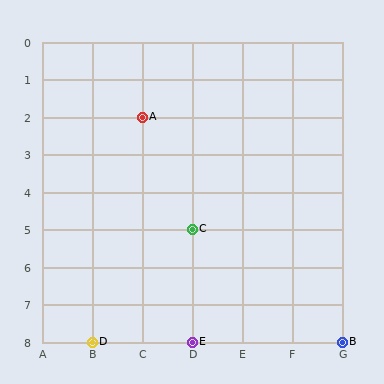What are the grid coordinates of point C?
Point C is at grid coordinates (D, 5).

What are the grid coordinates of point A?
Point A is at grid coordinates (C, 2).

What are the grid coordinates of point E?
Point E is at grid coordinates (D, 8).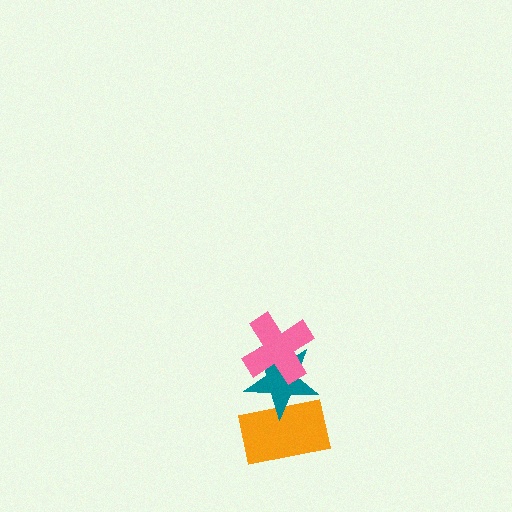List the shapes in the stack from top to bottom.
From top to bottom: the pink cross, the teal star, the orange rectangle.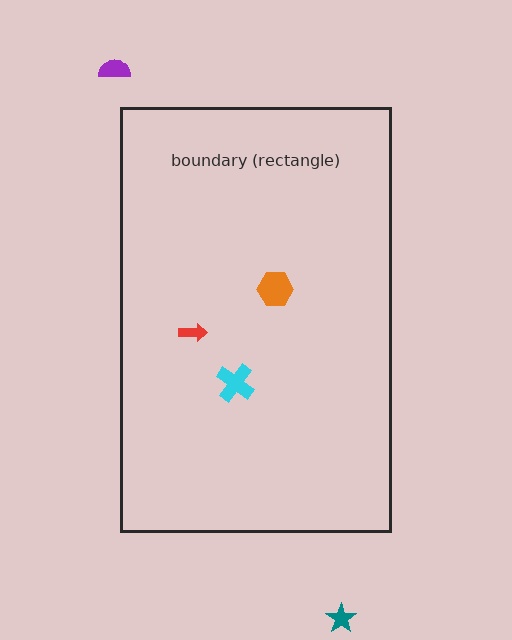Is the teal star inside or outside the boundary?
Outside.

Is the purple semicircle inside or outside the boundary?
Outside.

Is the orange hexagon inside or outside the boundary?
Inside.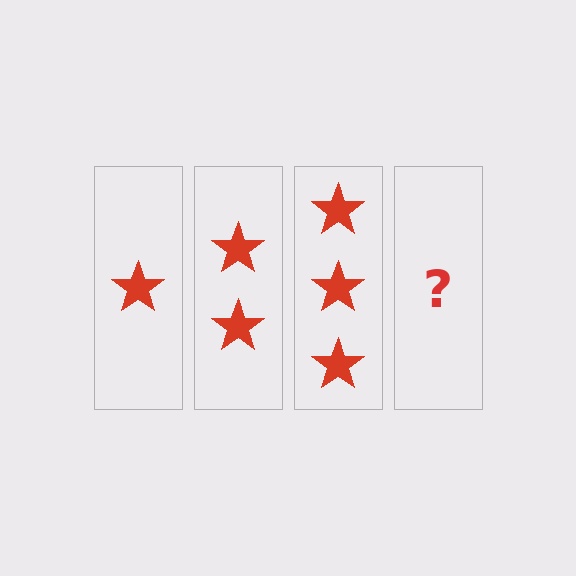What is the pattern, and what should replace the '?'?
The pattern is that each step adds one more star. The '?' should be 4 stars.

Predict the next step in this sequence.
The next step is 4 stars.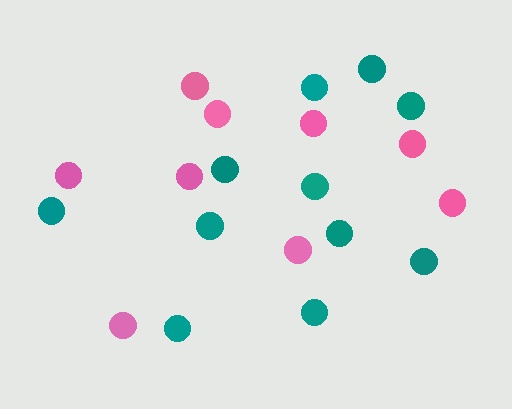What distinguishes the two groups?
There are 2 groups: one group of teal circles (11) and one group of pink circles (9).